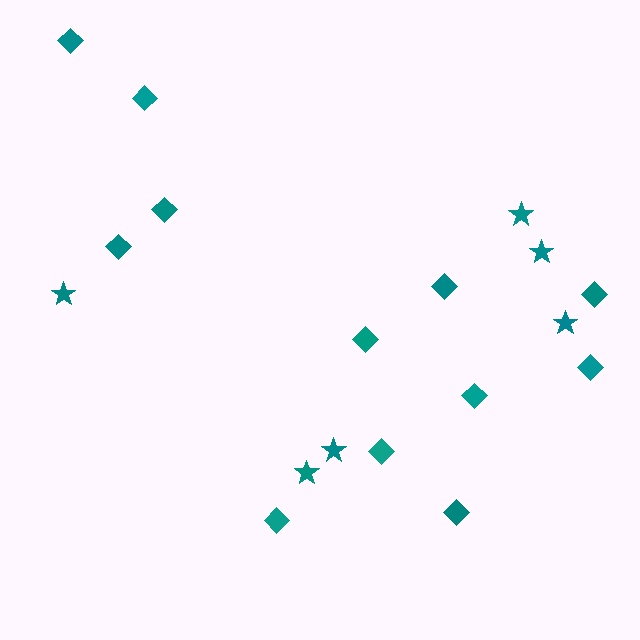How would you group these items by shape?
There are 2 groups: one group of diamonds (12) and one group of stars (6).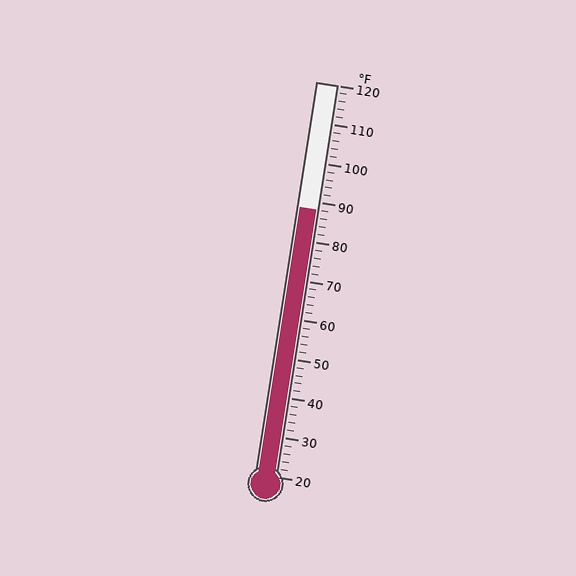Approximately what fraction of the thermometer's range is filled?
The thermometer is filled to approximately 70% of its range.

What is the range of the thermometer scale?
The thermometer scale ranges from 20°F to 120°F.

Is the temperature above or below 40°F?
The temperature is above 40°F.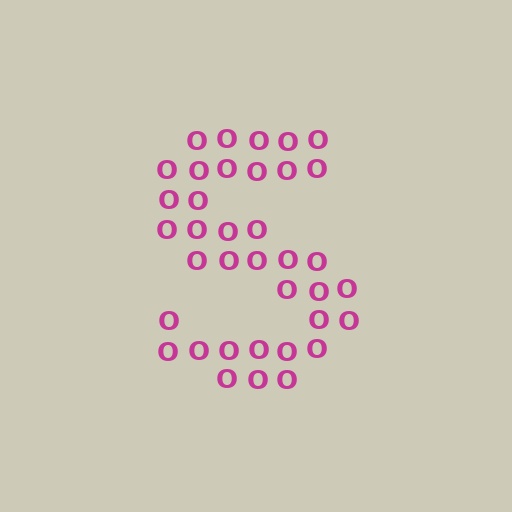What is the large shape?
The large shape is the letter S.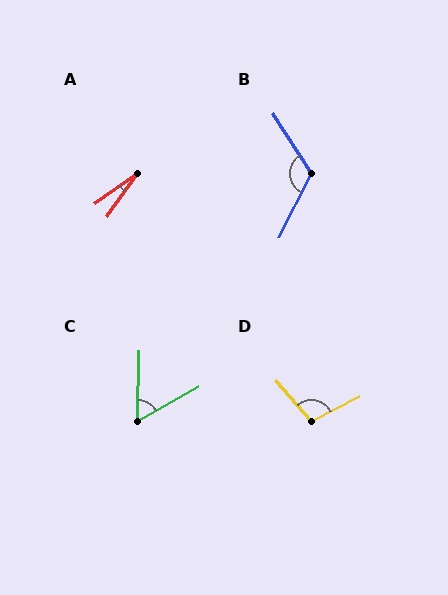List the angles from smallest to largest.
A (19°), C (59°), D (104°), B (120°).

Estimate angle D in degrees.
Approximately 104 degrees.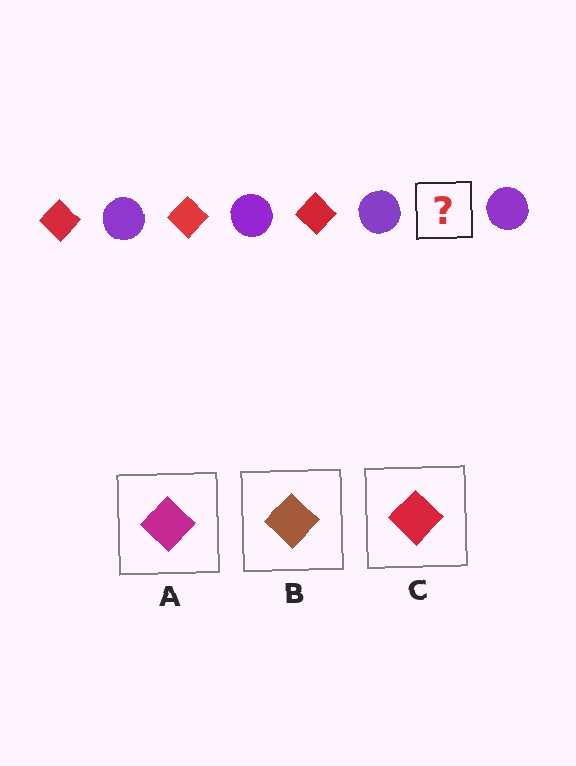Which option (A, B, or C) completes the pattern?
C.